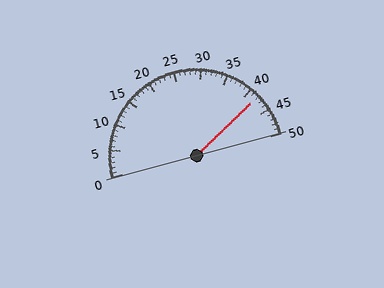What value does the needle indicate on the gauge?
The needle indicates approximately 42.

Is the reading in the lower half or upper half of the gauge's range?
The reading is in the upper half of the range (0 to 50).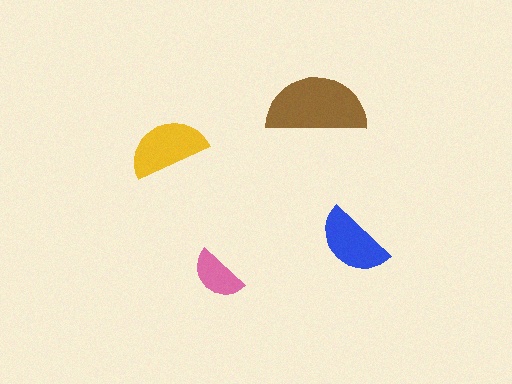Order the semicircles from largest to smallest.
the brown one, the yellow one, the blue one, the pink one.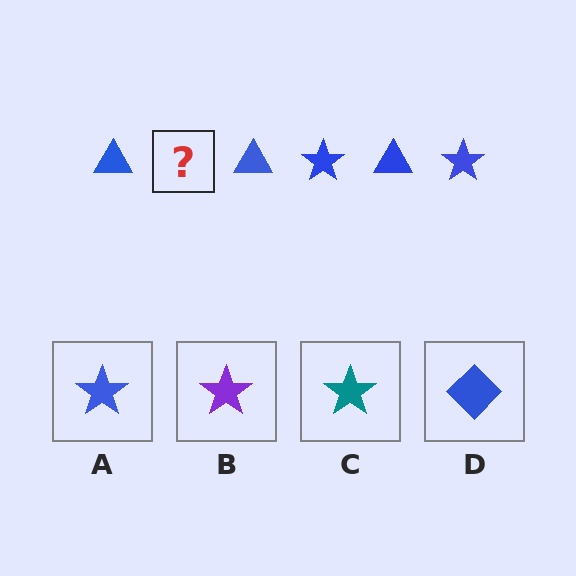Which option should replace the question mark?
Option A.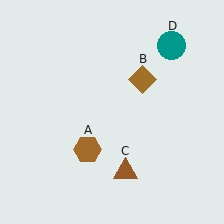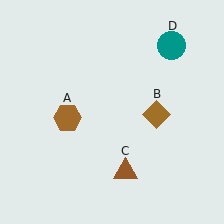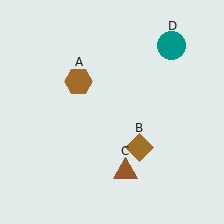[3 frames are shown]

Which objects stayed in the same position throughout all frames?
Brown triangle (object C) and teal circle (object D) remained stationary.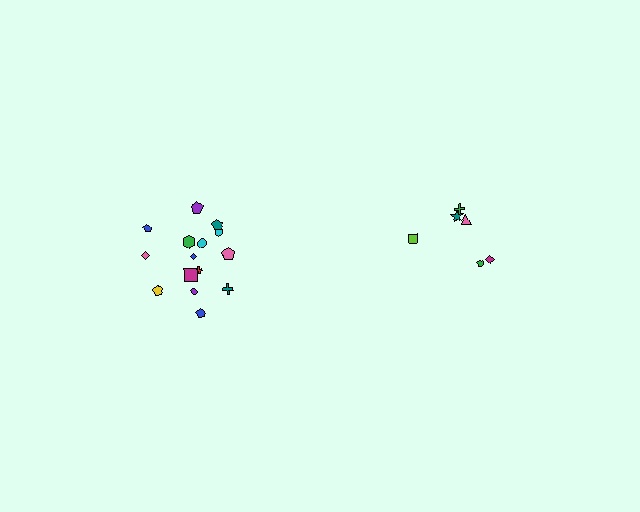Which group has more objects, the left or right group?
The left group.